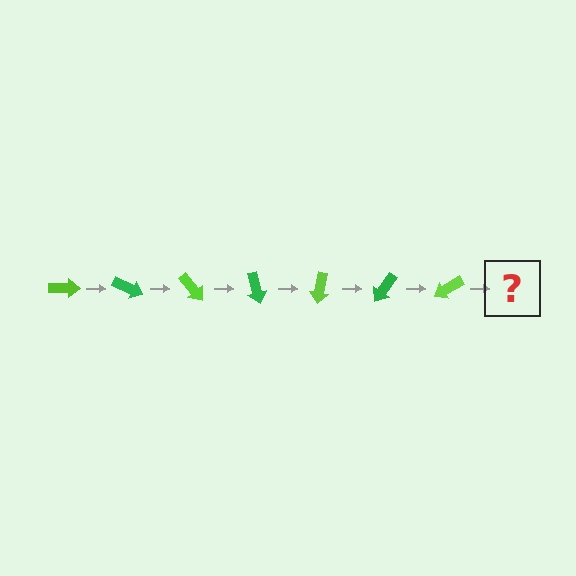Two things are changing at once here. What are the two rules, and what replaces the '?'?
The two rules are that it rotates 25 degrees each step and the color cycles through lime and green. The '?' should be a green arrow, rotated 175 degrees from the start.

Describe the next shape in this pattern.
It should be a green arrow, rotated 175 degrees from the start.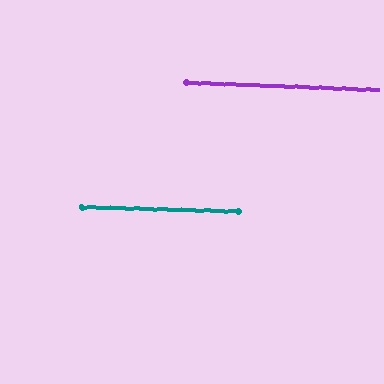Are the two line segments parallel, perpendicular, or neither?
Parallel — their directions differ by only 0.9°.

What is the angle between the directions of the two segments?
Approximately 1 degree.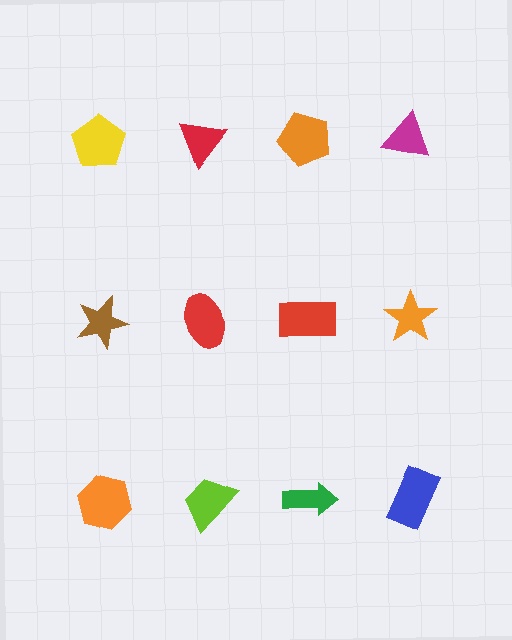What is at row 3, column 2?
A lime trapezoid.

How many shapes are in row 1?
4 shapes.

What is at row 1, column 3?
An orange pentagon.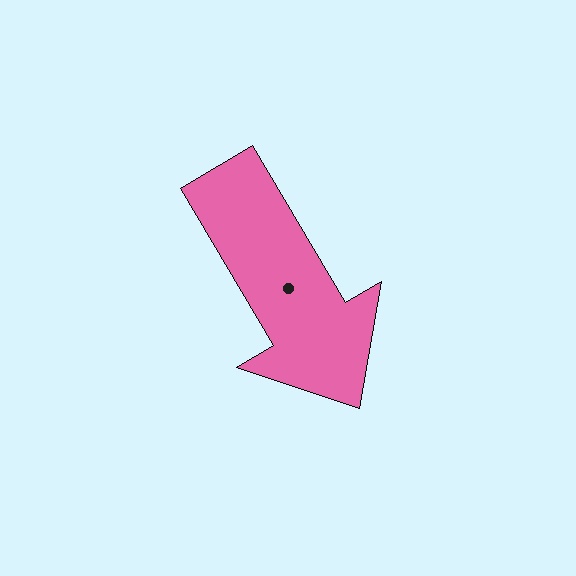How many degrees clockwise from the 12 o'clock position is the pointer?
Approximately 149 degrees.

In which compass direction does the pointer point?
Southeast.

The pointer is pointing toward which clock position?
Roughly 5 o'clock.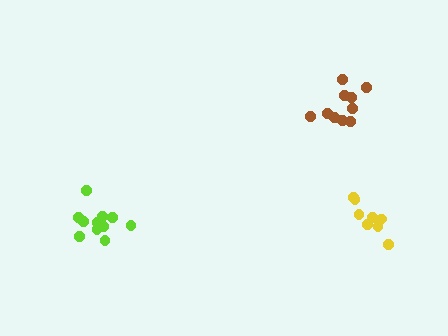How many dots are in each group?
Group 1: 11 dots, Group 2: 10 dots, Group 3: 8 dots (29 total).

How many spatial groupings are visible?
There are 3 spatial groupings.